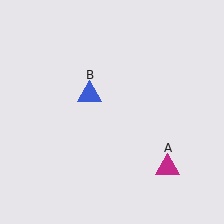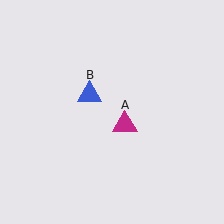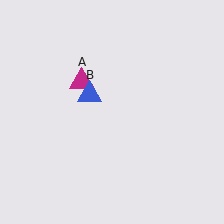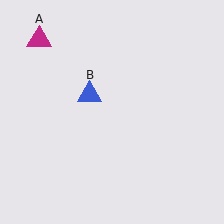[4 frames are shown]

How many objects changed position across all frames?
1 object changed position: magenta triangle (object A).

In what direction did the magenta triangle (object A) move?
The magenta triangle (object A) moved up and to the left.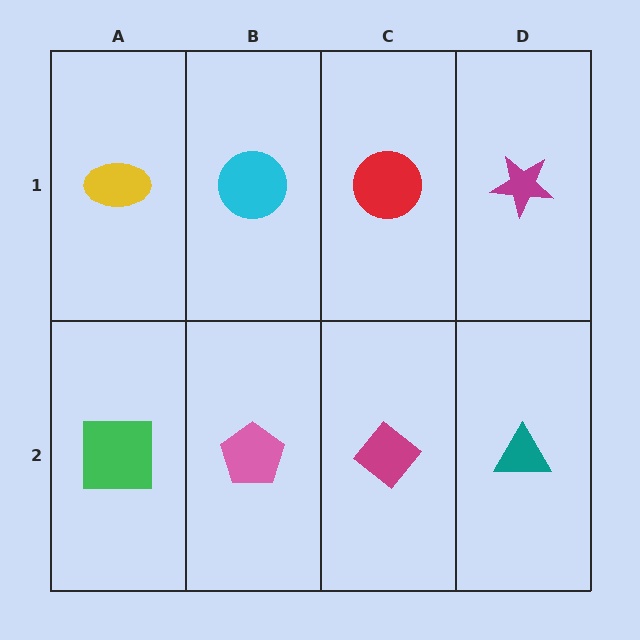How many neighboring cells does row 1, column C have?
3.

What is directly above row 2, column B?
A cyan circle.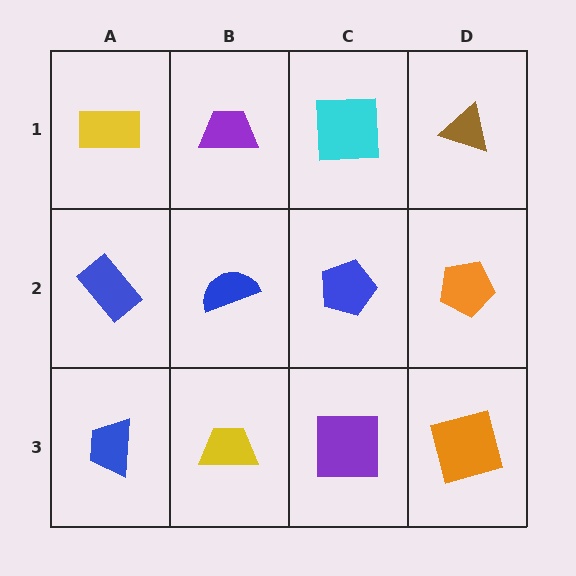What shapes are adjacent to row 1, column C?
A blue pentagon (row 2, column C), a purple trapezoid (row 1, column B), a brown triangle (row 1, column D).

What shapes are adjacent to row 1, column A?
A blue rectangle (row 2, column A), a purple trapezoid (row 1, column B).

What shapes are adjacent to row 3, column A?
A blue rectangle (row 2, column A), a yellow trapezoid (row 3, column B).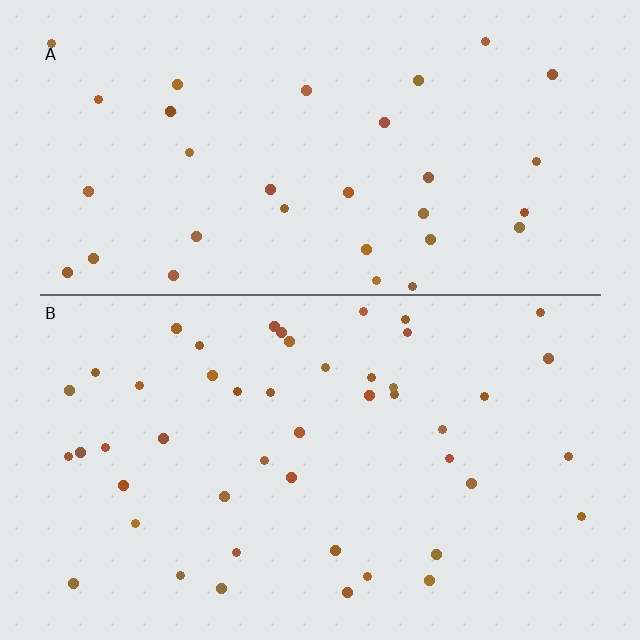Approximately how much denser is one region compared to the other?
Approximately 1.4× — region B over region A.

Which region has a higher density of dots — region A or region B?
B (the bottom).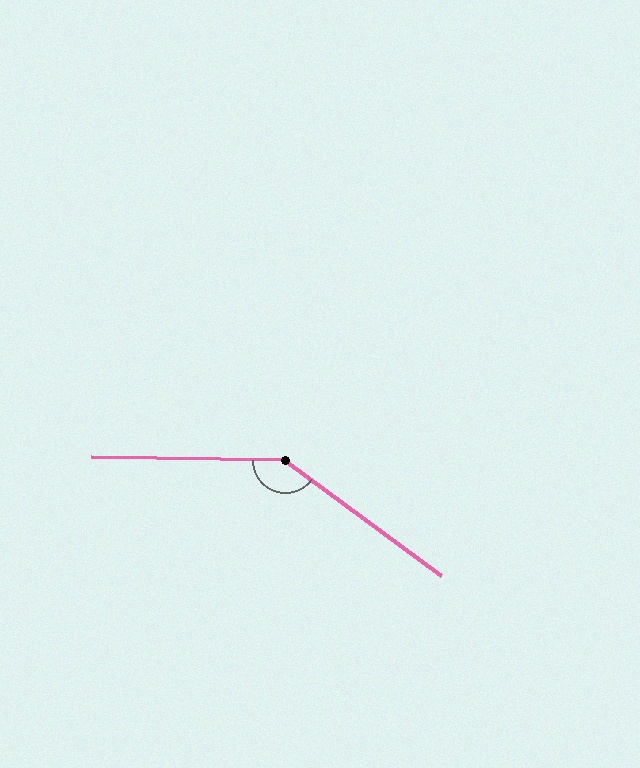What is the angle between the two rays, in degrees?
Approximately 145 degrees.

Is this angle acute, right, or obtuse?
It is obtuse.